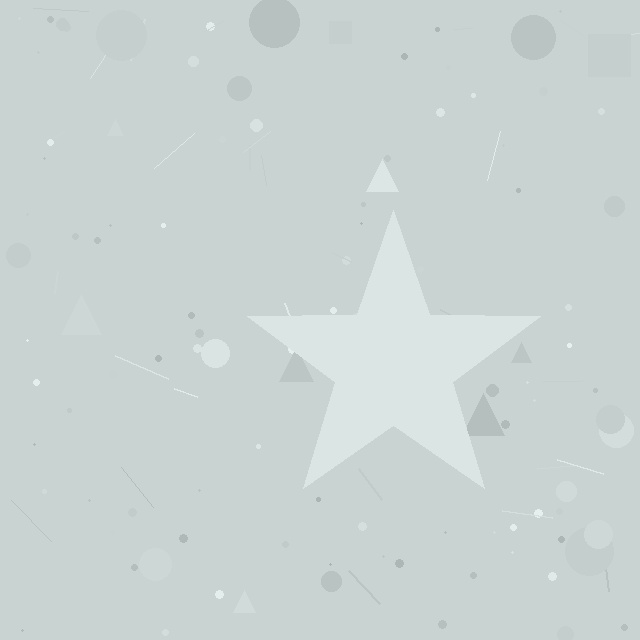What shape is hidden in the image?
A star is hidden in the image.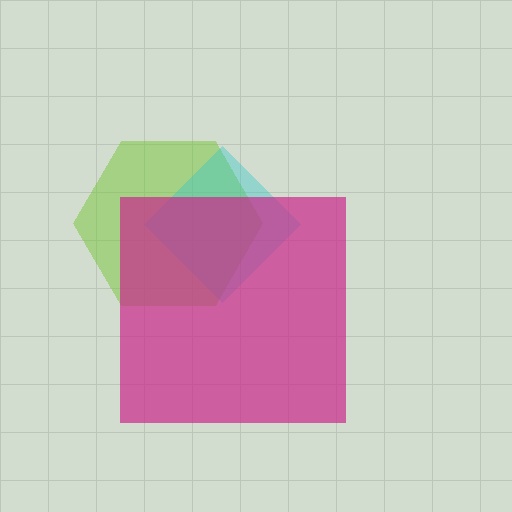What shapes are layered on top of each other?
The layered shapes are: a lime hexagon, a cyan diamond, a magenta square.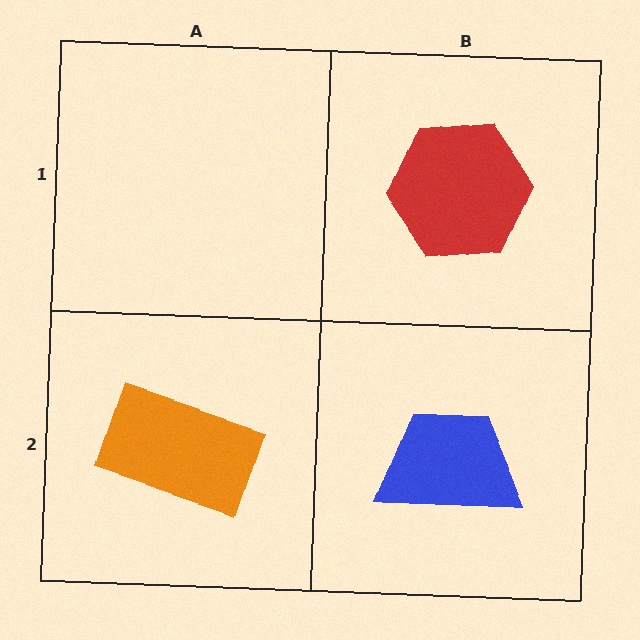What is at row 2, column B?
A blue trapezoid.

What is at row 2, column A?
An orange rectangle.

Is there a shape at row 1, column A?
No, that cell is empty.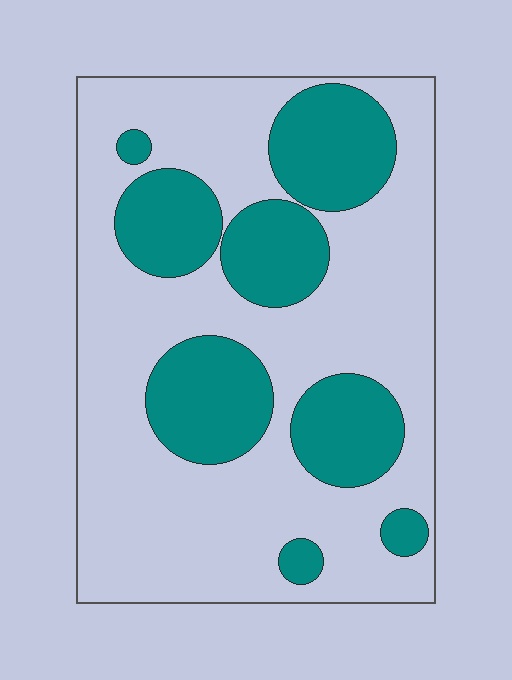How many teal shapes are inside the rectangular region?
8.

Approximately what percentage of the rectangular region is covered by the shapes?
Approximately 30%.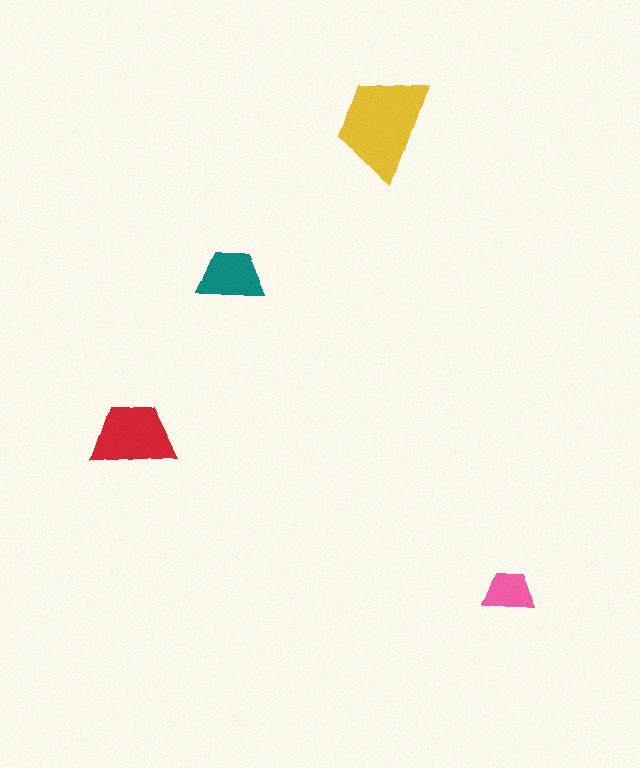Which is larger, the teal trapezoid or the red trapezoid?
The red one.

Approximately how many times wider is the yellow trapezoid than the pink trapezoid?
About 2 times wider.